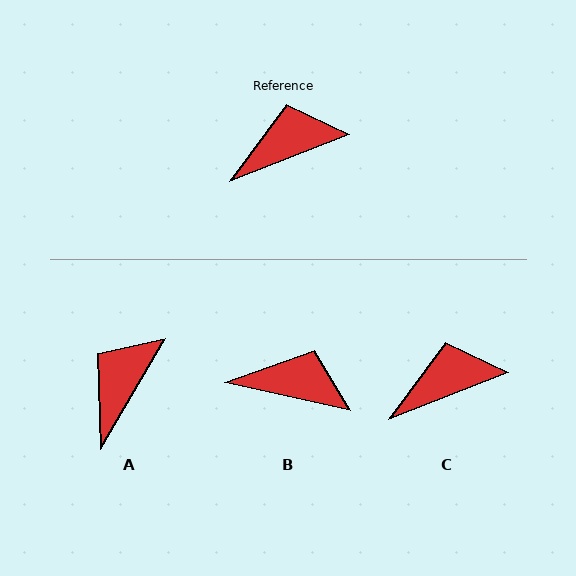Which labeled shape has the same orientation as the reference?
C.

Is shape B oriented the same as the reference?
No, it is off by about 33 degrees.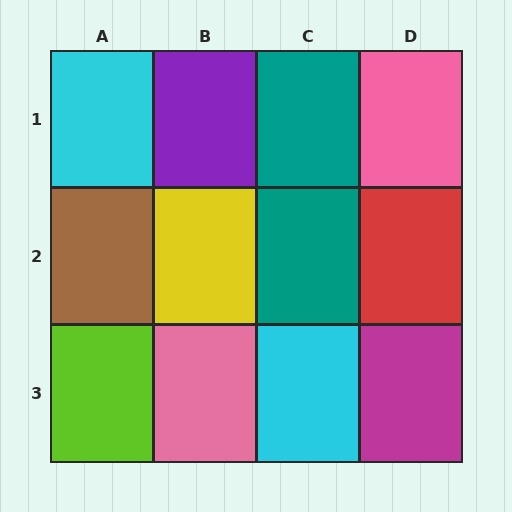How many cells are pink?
2 cells are pink.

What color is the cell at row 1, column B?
Purple.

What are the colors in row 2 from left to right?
Brown, yellow, teal, red.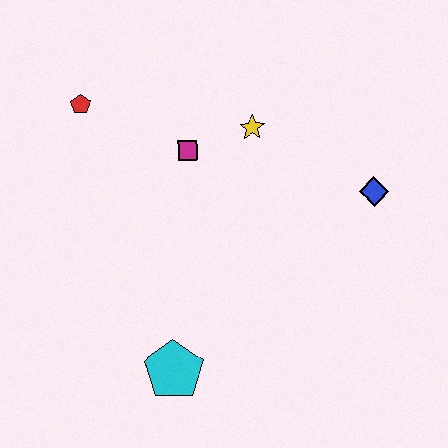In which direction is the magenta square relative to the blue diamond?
The magenta square is to the left of the blue diamond.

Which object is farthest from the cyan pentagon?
The red pentagon is farthest from the cyan pentagon.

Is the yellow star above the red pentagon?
No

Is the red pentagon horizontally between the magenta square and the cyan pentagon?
No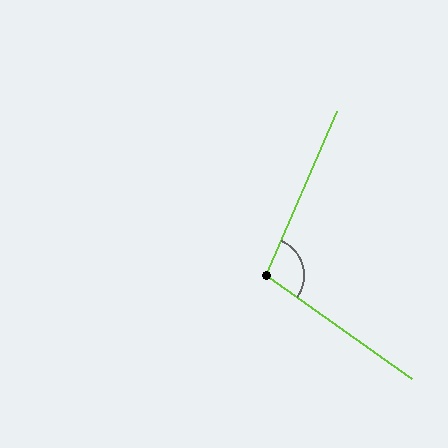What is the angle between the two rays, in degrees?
Approximately 102 degrees.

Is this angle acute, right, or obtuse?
It is obtuse.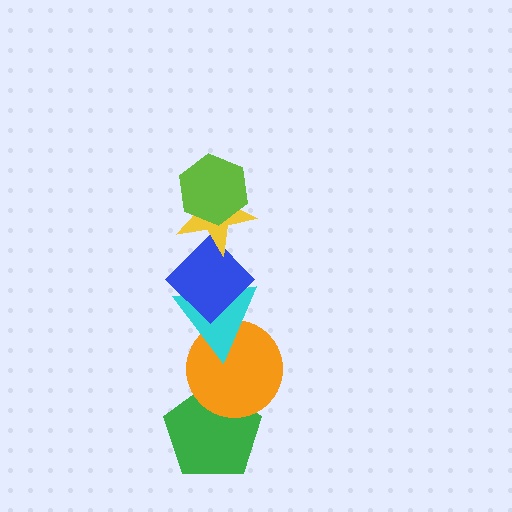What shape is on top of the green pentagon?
The orange circle is on top of the green pentagon.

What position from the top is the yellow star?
The yellow star is 2nd from the top.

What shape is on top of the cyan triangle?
The blue diamond is on top of the cyan triangle.